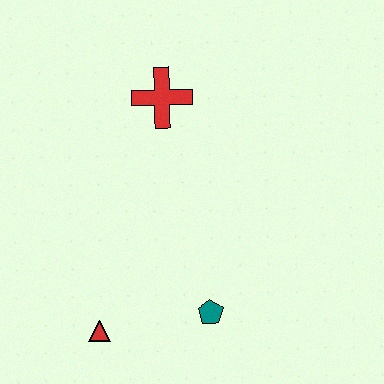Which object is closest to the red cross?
The teal pentagon is closest to the red cross.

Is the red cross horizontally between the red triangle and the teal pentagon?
Yes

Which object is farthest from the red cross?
The red triangle is farthest from the red cross.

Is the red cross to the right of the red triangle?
Yes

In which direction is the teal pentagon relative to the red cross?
The teal pentagon is below the red cross.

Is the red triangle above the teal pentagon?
No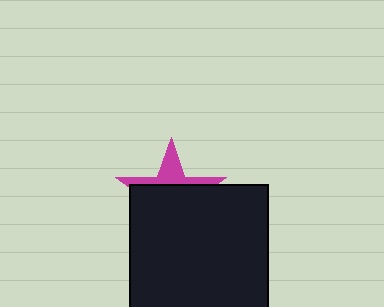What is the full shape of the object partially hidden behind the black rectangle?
The partially hidden object is a magenta star.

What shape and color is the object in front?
The object in front is a black rectangle.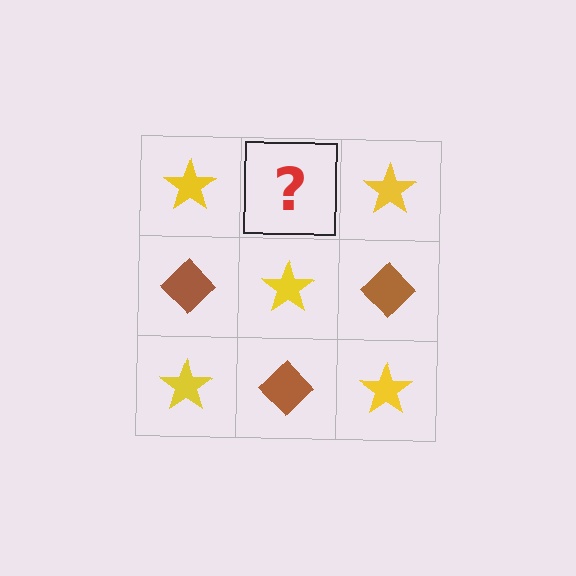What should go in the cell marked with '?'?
The missing cell should contain a brown diamond.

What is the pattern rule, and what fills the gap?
The rule is that it alternates yellow star and brown diamond in a checkerboard pattern. The gap should be filled with a brown diamond.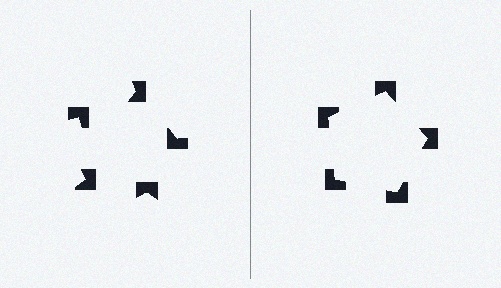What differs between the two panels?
The notched squares are positioned identically on both sides; only the wedge orientations differ. On the right they align to a pentagon; on the left they are misaligned.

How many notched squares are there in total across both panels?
10 — 5 on each side.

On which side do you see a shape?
An illusory pentagon appears on the right side. On the left side the wedge cuts are rotated, so no coherent shape forms.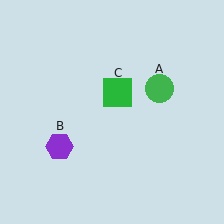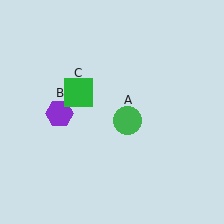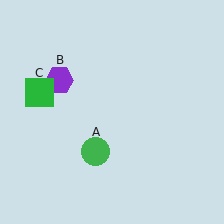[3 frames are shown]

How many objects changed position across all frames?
3 objects changed position: green circle (object A), purple hexagon (object B), green square (object C).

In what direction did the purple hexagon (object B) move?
The purple hexagon (object B) moved up.